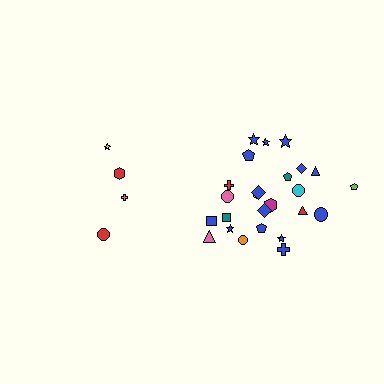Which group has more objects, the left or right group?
The right group.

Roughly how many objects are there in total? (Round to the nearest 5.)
Roughly 30 objects in total.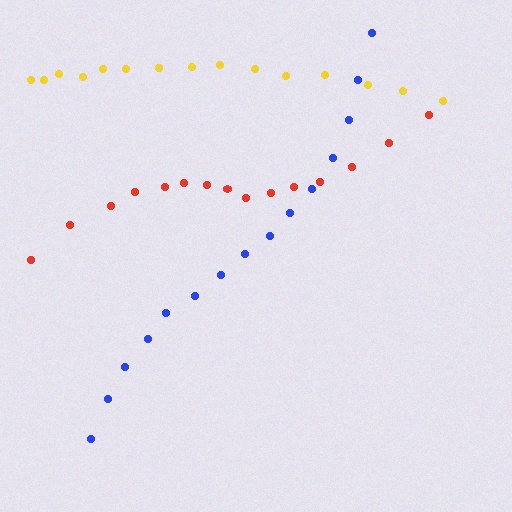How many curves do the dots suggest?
There are 3 distinct paths.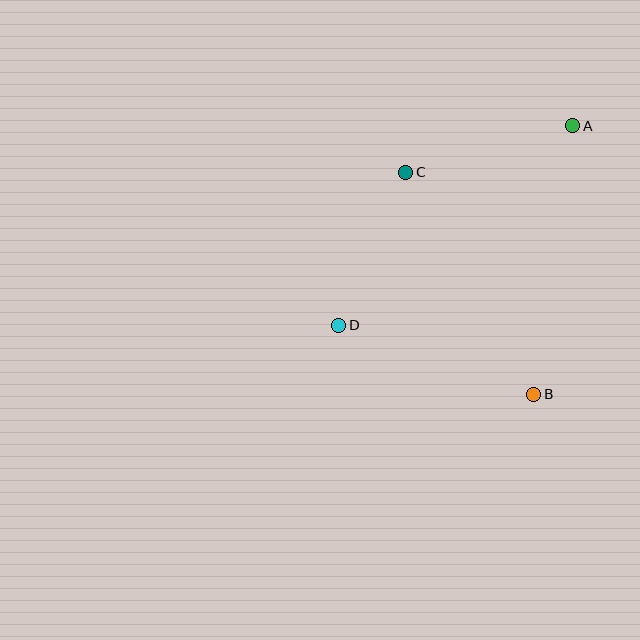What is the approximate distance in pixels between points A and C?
The distance between A and C is approximately 173 pixels.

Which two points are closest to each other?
Points C and D are closest to each other.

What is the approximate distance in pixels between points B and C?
The distance between B and C is approximately 256 pixels.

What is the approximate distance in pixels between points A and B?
The distance between A and B is approximately 272 pixels.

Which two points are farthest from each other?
Points A and D are farthest from each other.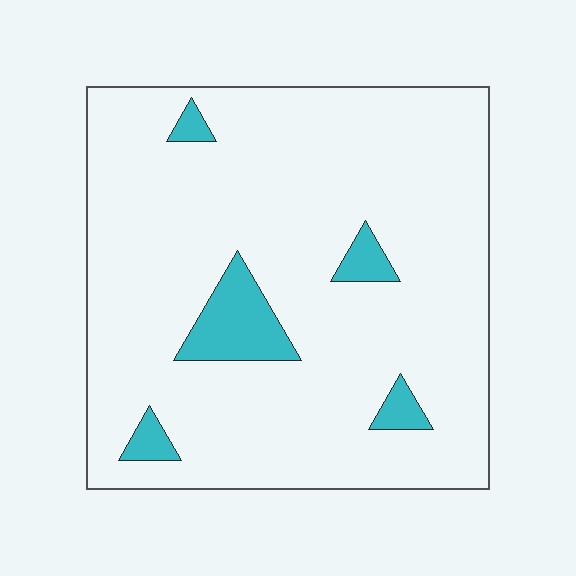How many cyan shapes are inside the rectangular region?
5.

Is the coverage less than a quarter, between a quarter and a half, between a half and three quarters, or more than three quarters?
Less than a quarter.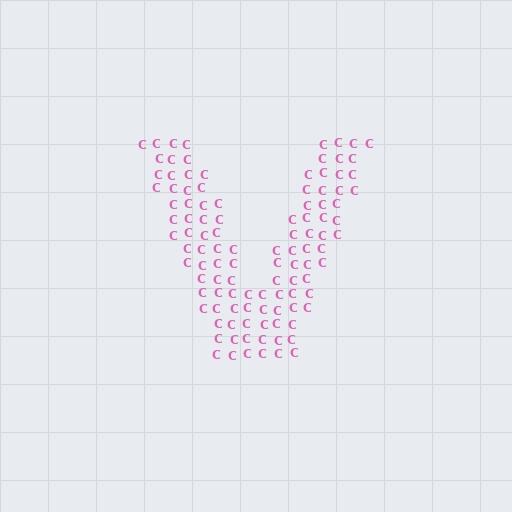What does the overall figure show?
The overall figure shows the letter V.